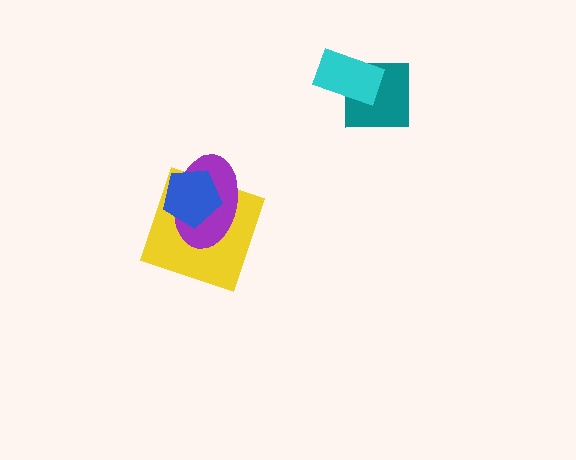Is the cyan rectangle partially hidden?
No, no other shape covers it.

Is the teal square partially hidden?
Yes, it is partially covered by another shape.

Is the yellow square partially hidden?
Yes, it is partially covered by another shape.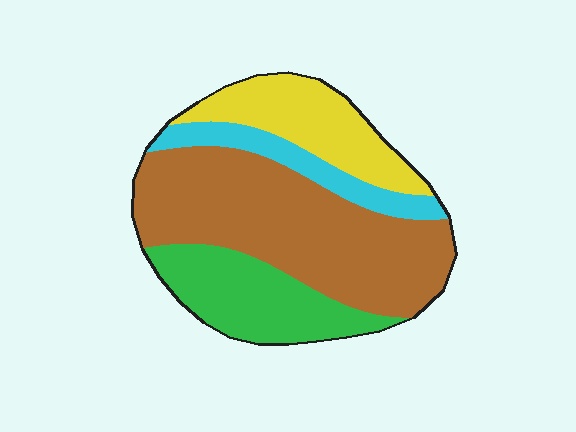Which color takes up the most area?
Brown, at roughly 50%.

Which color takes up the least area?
Cyan, at roughly 10%.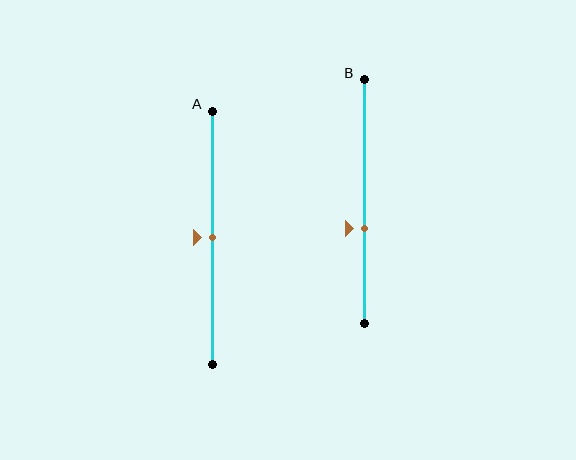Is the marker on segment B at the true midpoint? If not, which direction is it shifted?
No, the marker on segment B is shifted downward by about 11% of the segment length.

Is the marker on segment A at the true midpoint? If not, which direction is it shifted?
Yes, the marker on segment A is at the true midpoint.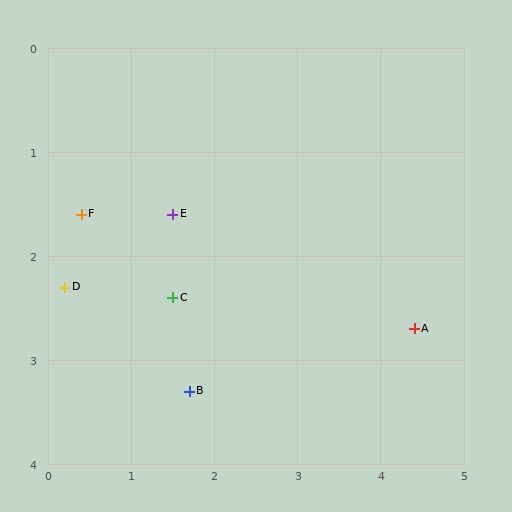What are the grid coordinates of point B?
Point B is at approximately (1.7, 3.3).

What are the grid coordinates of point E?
Point E is at approximately (1.5, 1.6).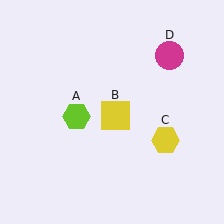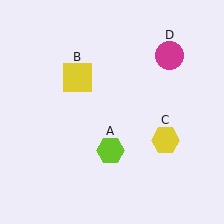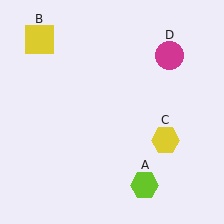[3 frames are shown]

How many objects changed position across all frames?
2 objects changed position: lime hexagon (object A), yellow square (object B).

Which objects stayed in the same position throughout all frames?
Yellow hexagon (object C) and magenta circle (object D) remained stationary.